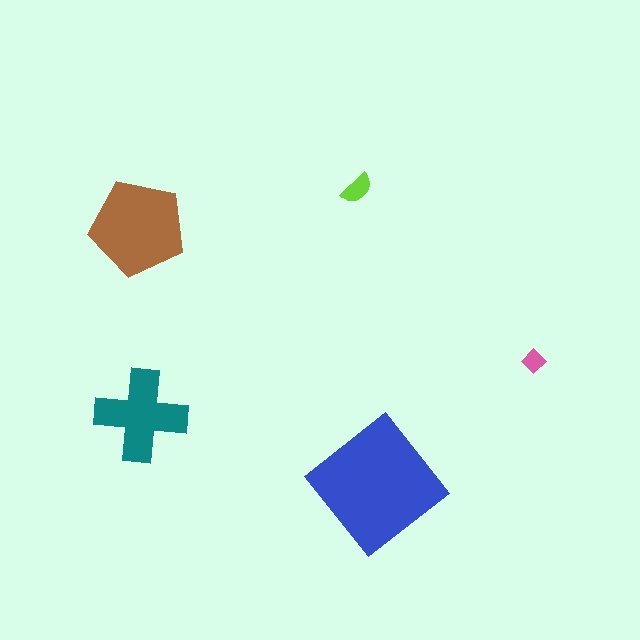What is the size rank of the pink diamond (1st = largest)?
5th.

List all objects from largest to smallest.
The blue diamond, the brown pentagon, the teal cross, the lime semicircle, the pink diamond.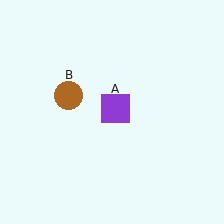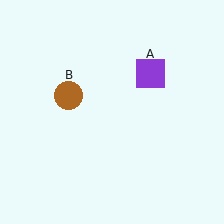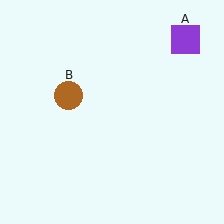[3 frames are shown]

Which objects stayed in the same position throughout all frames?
Brown circle (object B) remained stationary.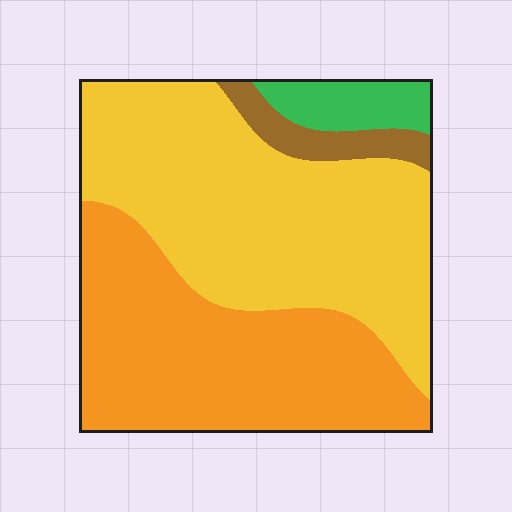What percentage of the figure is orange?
Orange takes up about two fifths (2/5) of the figure.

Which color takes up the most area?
Yellow, at roughly 50%.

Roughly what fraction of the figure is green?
Green covers 7% of the figure.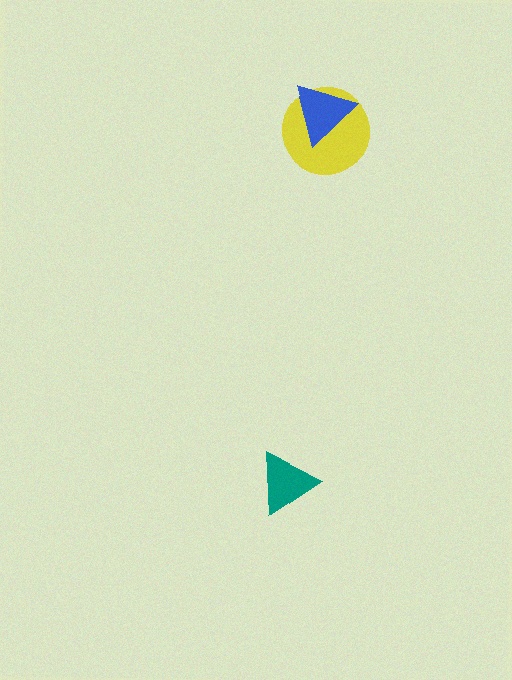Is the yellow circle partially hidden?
Yes, it is partially covered by another shape.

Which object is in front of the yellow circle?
The blue triangle is in front of the yellow circle.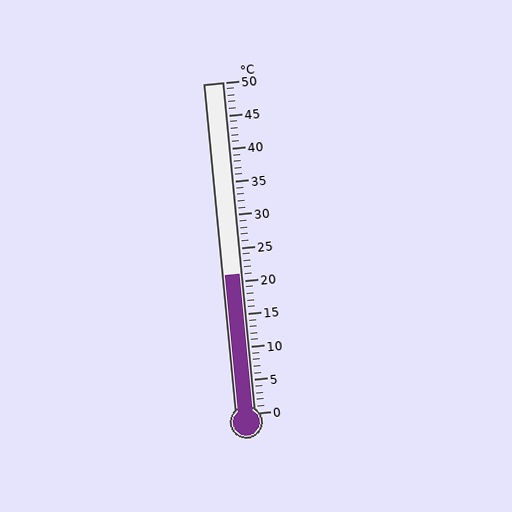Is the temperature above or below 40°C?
The temperature is below 40°C.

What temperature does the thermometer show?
The thermometer shows approximately 21°C.